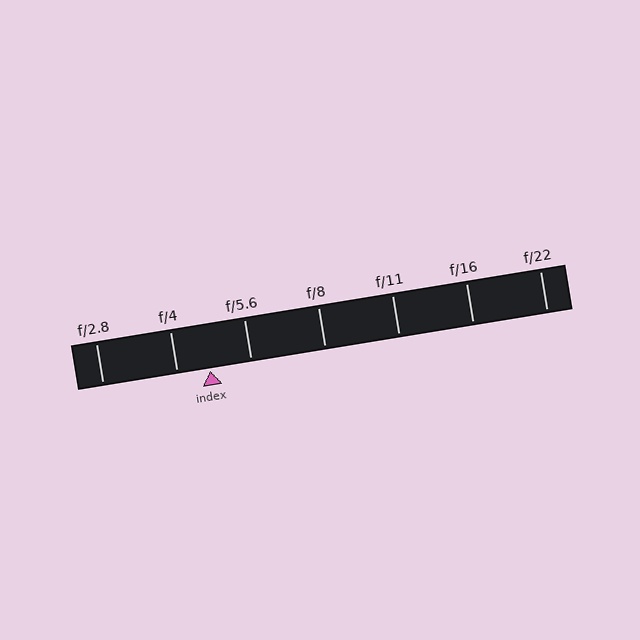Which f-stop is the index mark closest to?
The index mark is closest to f/4.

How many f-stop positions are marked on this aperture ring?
There are 7 f-stop positions marked.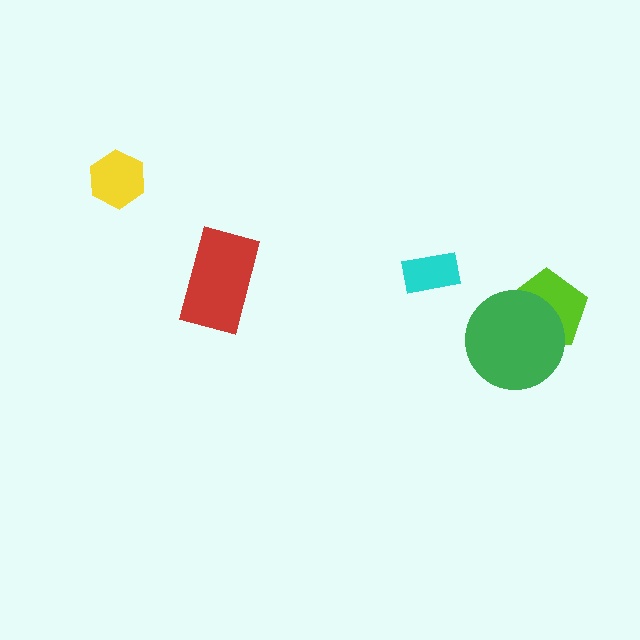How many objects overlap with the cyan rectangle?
0 objects overlap with the cyan rectangle.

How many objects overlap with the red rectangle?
0 objects overlap with the red rectangle.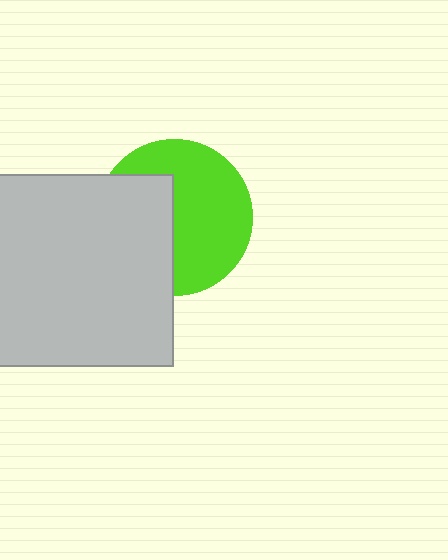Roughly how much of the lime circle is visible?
About half of it is visible (roughly 59%).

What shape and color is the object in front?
The object in front is a light gray square.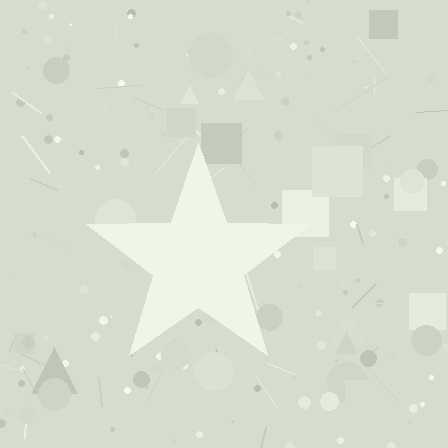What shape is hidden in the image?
A star is hidden in the image.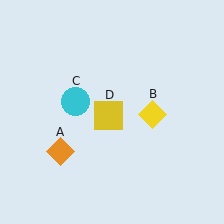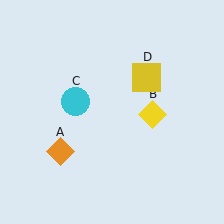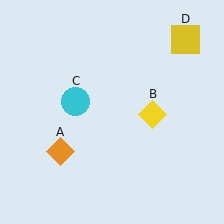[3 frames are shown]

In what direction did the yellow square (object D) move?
The yellow square (object D) moved up and to the right.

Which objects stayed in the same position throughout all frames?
Orange diamond (object A) and yellow diamond (object B) and cyan circle (object C) remained stationary.